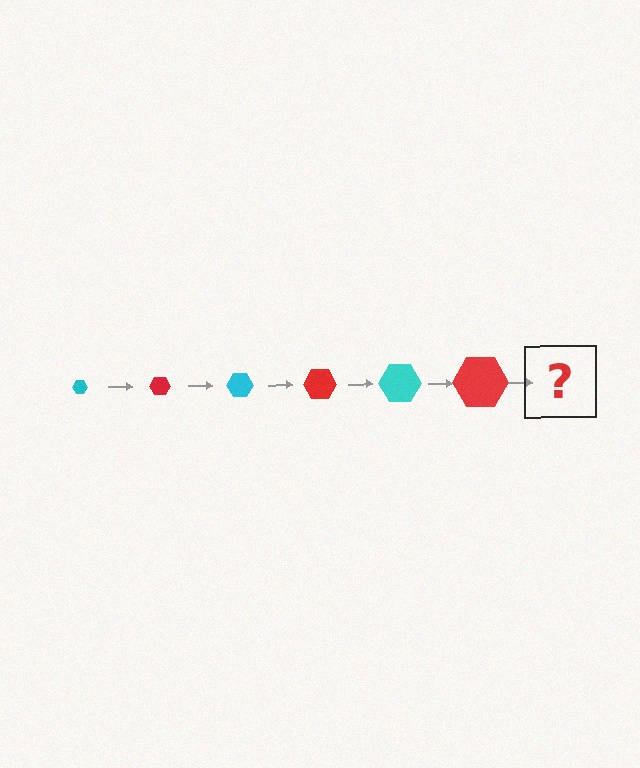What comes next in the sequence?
The next element should be a cyan hexagon, larger than the previous one.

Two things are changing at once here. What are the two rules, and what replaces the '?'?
The two rules are that the hexagon grows larger each step and the color cycles through cyan and red. The '?' should be a cyan hexagon, larger than the previous one.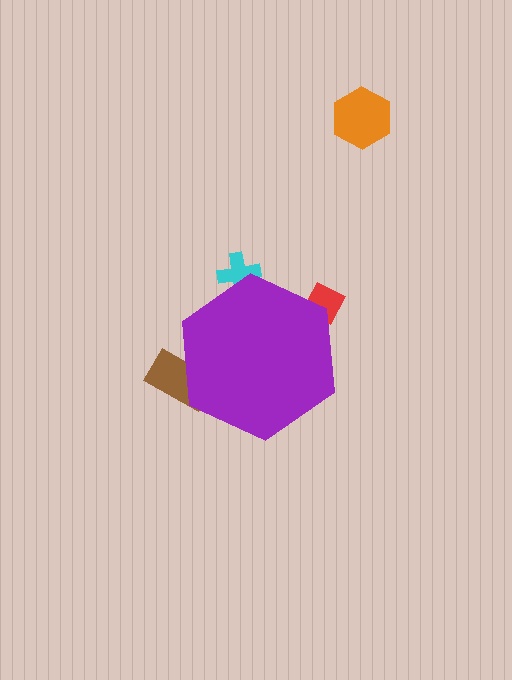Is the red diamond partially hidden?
Yes, the red diamond is partially hidden behind the purple hexagon.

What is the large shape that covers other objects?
A purple hexagon.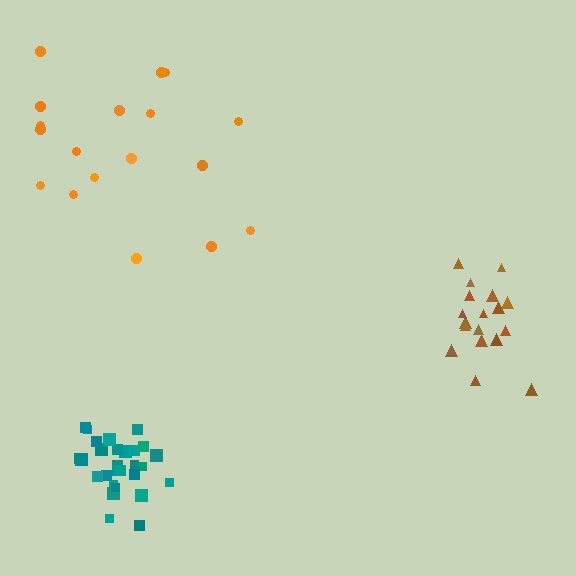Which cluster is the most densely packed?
Teal.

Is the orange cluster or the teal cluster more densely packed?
Teal.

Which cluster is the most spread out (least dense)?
Orange.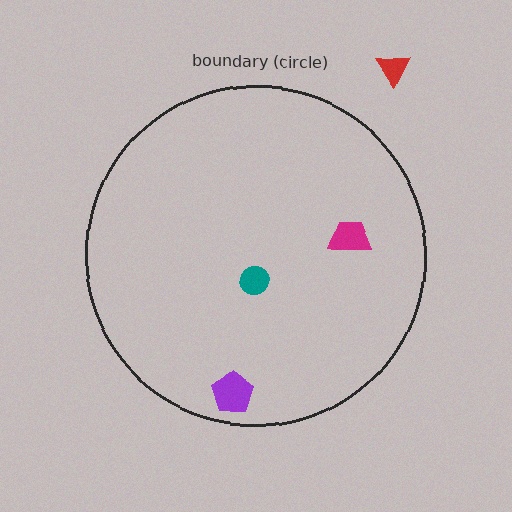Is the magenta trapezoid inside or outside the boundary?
Inside.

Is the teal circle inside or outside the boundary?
Inside.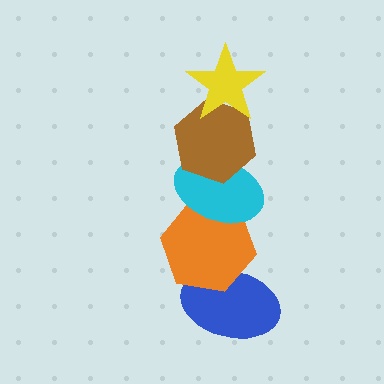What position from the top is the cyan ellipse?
The cyan ellipse is 3rd from the top.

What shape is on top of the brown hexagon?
The yellow star is on top of the brown hexagon.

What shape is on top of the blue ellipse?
The orange hexagon is on top of the blue ellipse.